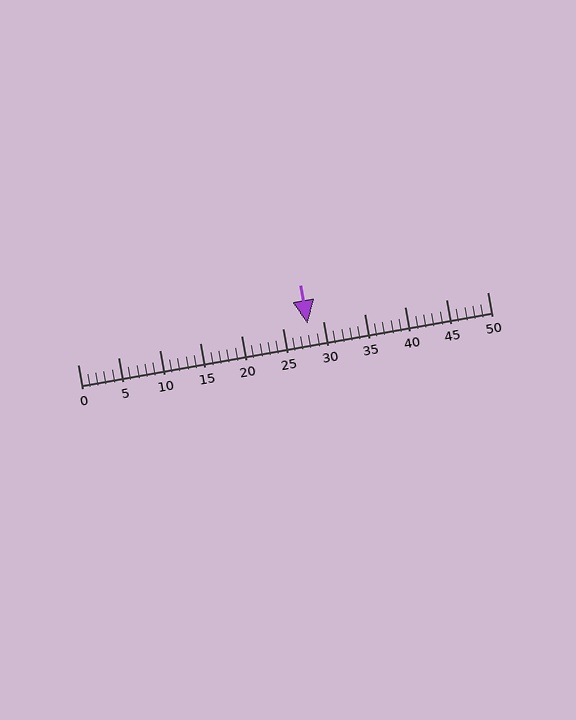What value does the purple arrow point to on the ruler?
The purple arrow points to approximately 28.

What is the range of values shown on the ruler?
The ruler shows values from 0 to 50.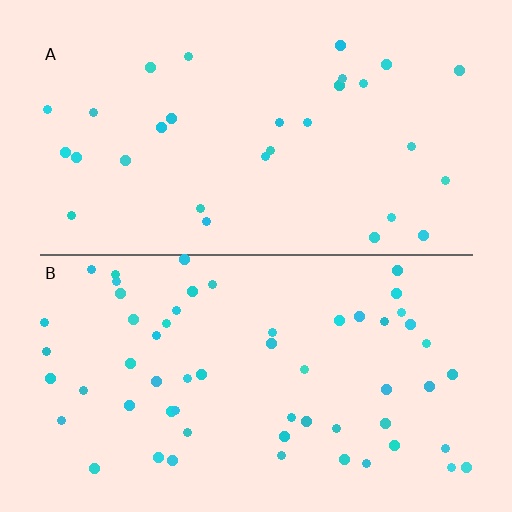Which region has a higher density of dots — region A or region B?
B (the bottom).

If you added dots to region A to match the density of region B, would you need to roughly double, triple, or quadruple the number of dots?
Approximately double.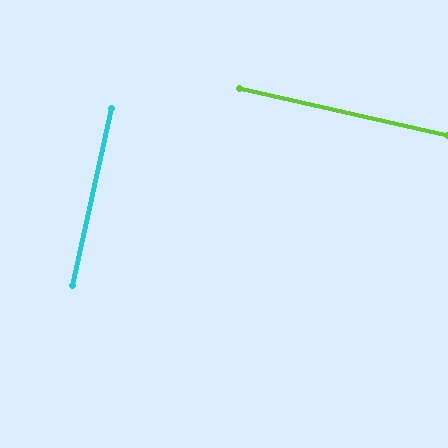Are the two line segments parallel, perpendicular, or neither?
Perpendicular — they meet at approximately 90°.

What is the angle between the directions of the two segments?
Approximately 90 degrees.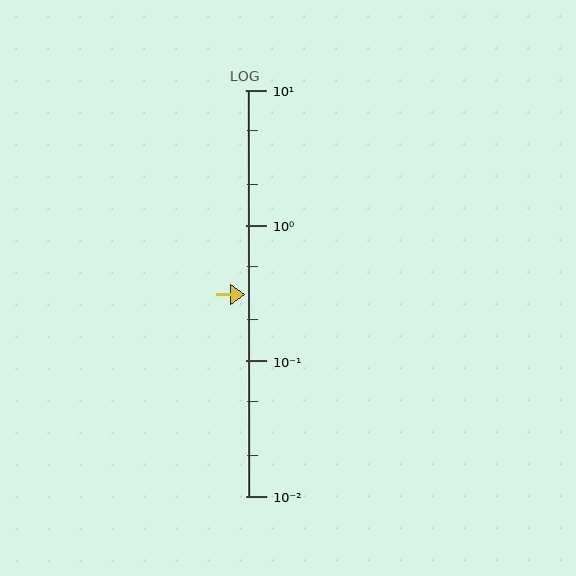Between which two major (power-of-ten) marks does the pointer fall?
The pointer is between 0.1 and 1.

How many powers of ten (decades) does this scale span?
The scale spans 3 decades, from 0.01 to 10.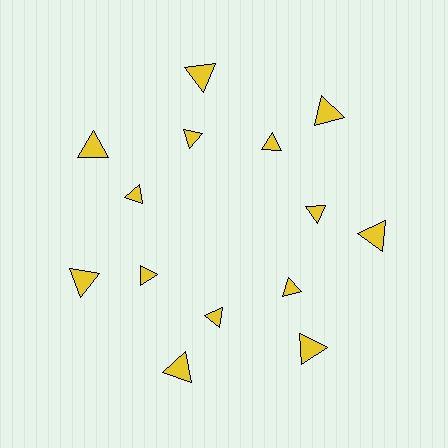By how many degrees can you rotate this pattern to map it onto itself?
The pattern maps onto itself every 51 degrees of rotation.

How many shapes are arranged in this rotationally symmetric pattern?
There are 14 shapes, arranged in 7 groups of 2.